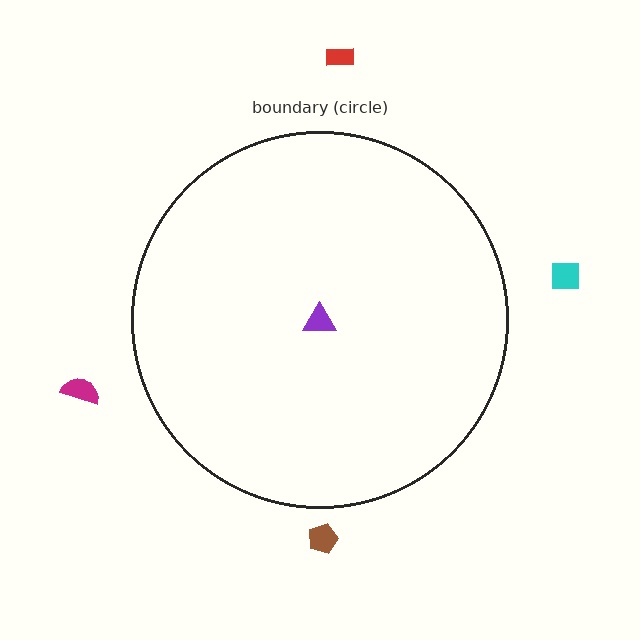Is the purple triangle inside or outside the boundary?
Inside.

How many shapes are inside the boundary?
1 inside, 4 outside.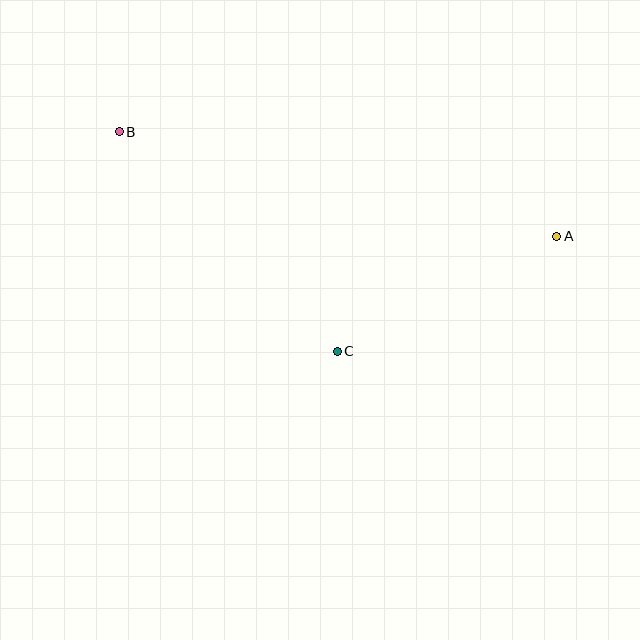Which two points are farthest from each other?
Points A and B are farthest from each other.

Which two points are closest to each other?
Points A and C are closest to each other.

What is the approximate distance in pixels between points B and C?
The distance between B and C is approximately 309 pixels.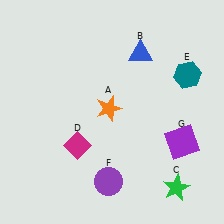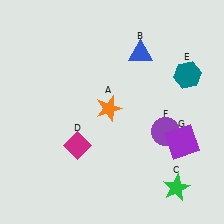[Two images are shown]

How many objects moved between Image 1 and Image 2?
1 object moved between the two images.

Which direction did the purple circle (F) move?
The purple circle (F) moved right.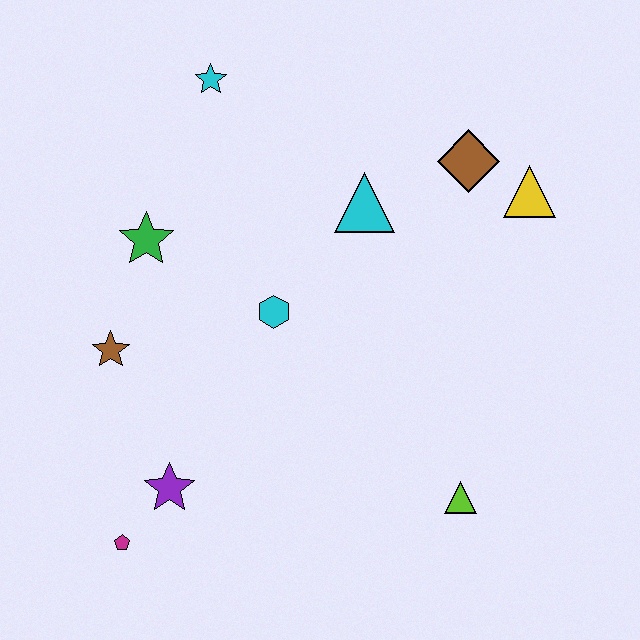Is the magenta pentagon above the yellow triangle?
No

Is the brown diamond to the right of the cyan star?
Yes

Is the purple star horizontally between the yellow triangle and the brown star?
Yes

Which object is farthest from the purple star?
The yellow triangle is farthest from the purple star.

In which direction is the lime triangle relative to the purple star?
The lime triangle is to the right of the purple star.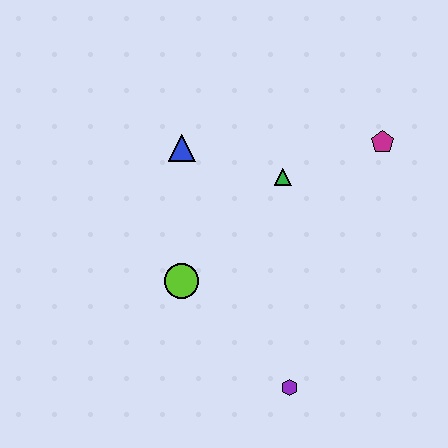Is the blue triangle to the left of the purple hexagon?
Yes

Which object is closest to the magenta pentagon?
The green triangle is closest to the magenta pentagon.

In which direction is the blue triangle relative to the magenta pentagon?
The blue triangle is to the left of the magenta pentagon.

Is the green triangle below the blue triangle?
Yes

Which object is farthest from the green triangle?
The purple hexagon is farthest from the green triangle.